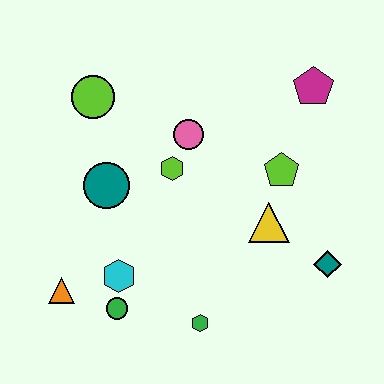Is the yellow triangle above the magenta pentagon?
No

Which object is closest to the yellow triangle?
The lime pentagon is closest to the yellow triangle.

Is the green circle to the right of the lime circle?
Yes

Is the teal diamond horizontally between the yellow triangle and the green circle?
No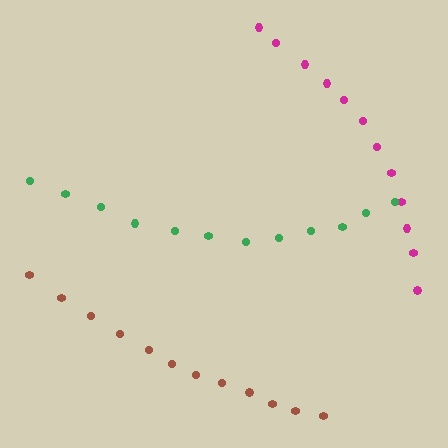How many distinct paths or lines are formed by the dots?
There are 3 distinct paths.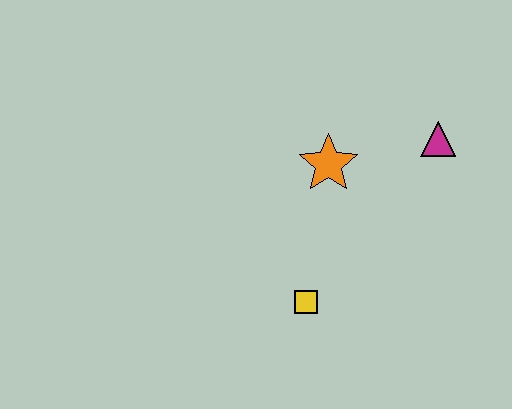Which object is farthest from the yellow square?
The magenta triangle is farthest from the yellow square.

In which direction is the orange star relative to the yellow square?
The orange star is above the yellow square.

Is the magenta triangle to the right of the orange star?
Yes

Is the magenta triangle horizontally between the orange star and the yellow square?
No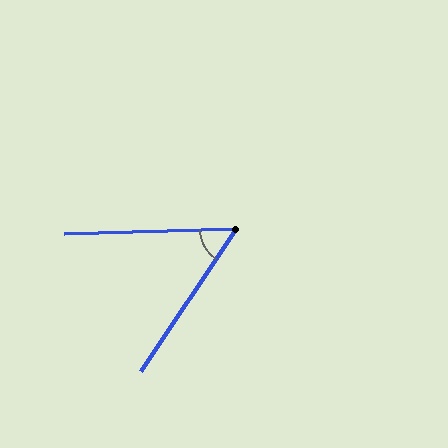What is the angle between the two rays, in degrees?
Approximately 55 degrees.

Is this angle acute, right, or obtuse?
It is acute.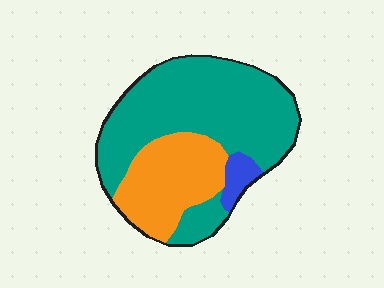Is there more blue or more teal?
Teal.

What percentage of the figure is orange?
Orange takes up between a quarter and a half of the figure.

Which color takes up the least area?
Blue, at roughly 5%.